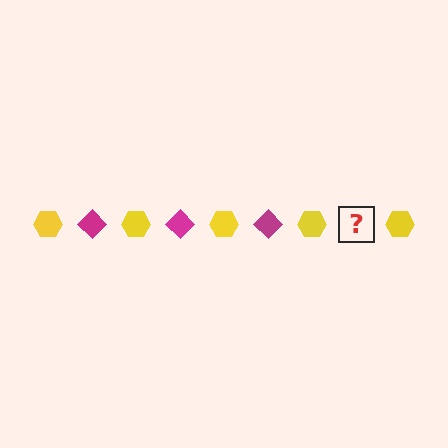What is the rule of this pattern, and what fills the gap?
The rule is that the pattern alternates between yellow hexagon and magenta diamond. The gap should be filled with a magenta diamond.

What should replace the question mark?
The question mark should be replaced with a magenta diamond.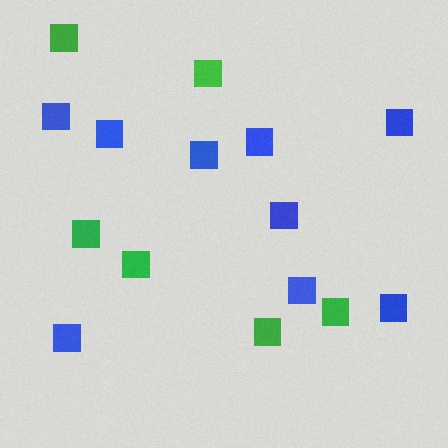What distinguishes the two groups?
There are 2 groups: one group of green squares (6) and one group of blue squares (9).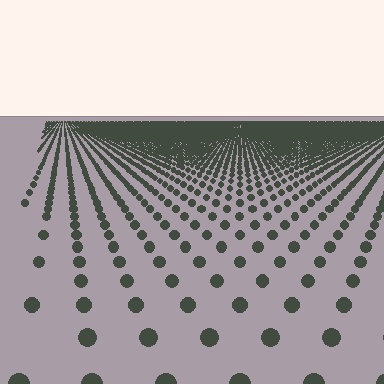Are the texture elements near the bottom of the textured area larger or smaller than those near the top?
Larger. Near the bottom, elements are closer to the viewer and appear at a bigger on-screen size.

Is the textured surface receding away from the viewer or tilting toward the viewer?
The surface is receding away from the viewer. Texture elements get smaller and denser toward the top.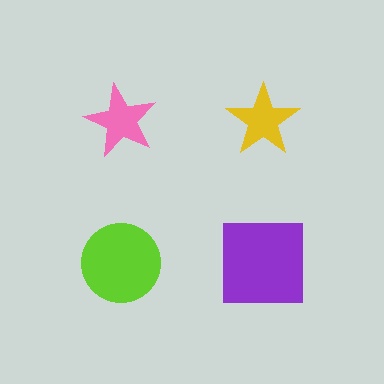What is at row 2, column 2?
A purple square.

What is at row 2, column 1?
A lime circle.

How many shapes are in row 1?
2 shapes.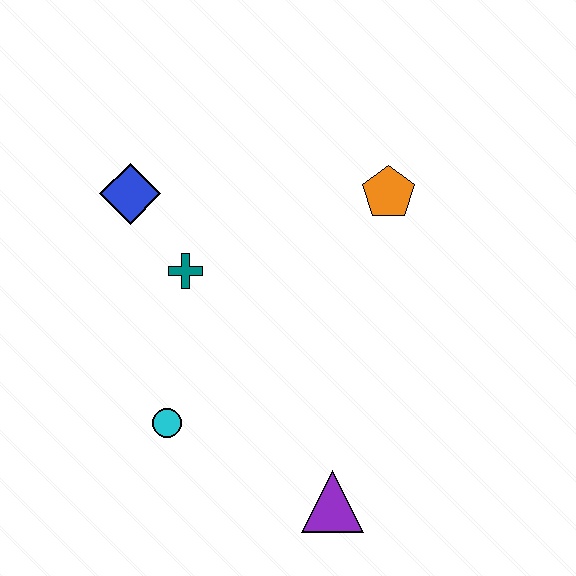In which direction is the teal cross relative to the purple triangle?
The teal cross is above the purple triangle.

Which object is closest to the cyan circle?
The teal cross is closest to the cyan circle.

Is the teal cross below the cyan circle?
No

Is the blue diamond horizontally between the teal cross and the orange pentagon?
No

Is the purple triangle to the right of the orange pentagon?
No